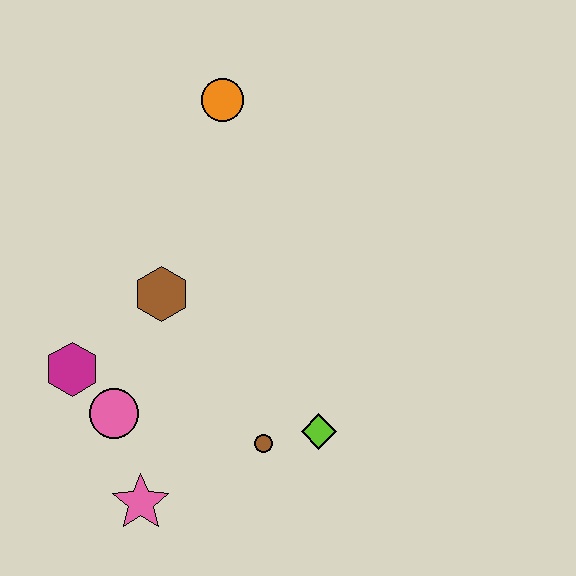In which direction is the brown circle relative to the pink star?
The brown circle is to the right of the pink star.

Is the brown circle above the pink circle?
No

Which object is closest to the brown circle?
The lime diamond is closest to the brown circle.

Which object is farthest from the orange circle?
The pink star is farthest from the orange circle.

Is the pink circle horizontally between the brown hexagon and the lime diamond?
No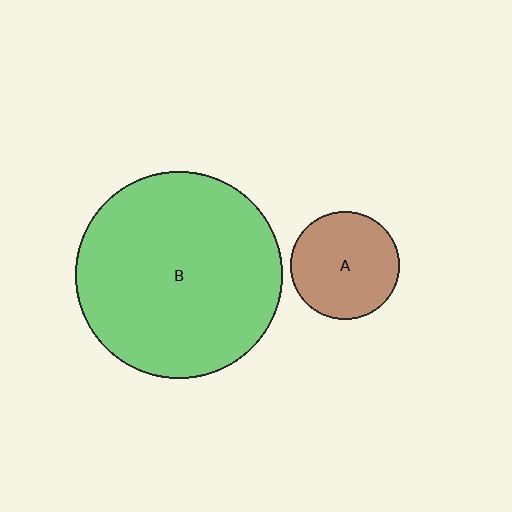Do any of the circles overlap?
No, none of the circles overlap.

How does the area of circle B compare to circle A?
Approximately 3.6 times.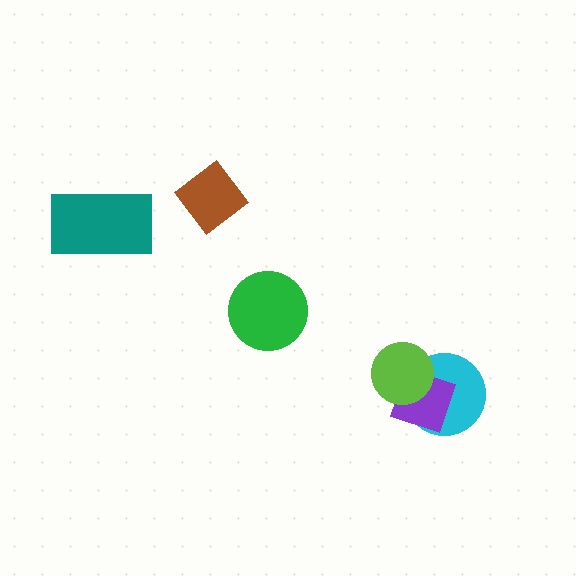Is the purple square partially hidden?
Yes, it is partially covered by another shape.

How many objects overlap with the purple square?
2 objects overlap with the purple square.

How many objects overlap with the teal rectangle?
0 objects overlap with the teal rectangle.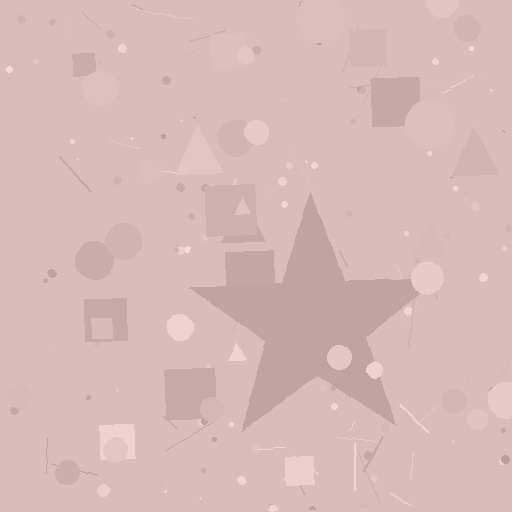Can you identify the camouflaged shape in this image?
The camouflaged shape is a star.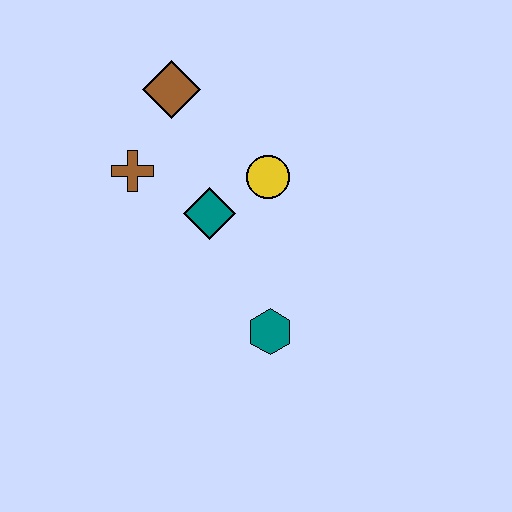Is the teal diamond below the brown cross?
Yes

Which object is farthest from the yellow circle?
The teal hexagon is farthest from the yellow circle.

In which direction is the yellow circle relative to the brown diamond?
The yellow circle is to the right of the brown diamond.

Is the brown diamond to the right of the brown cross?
Yes